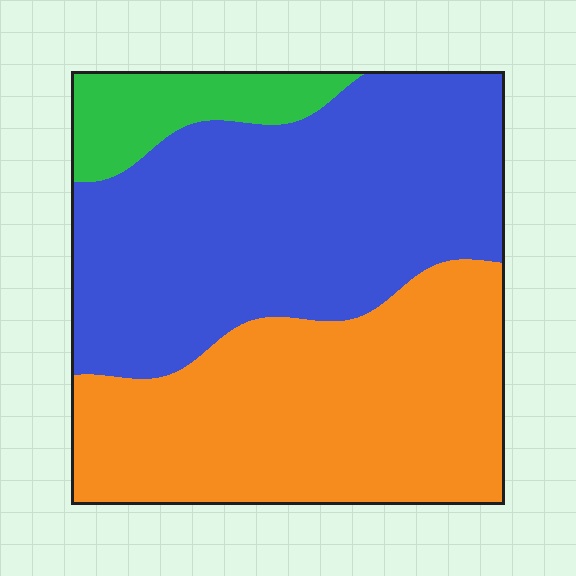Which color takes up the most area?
Blue, at roughly 50%.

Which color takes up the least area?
Green, at roughly 10%.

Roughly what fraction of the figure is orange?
Orange covers around 40% of the figure.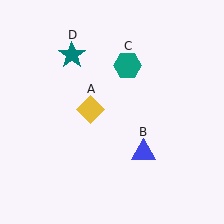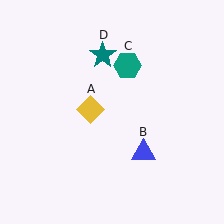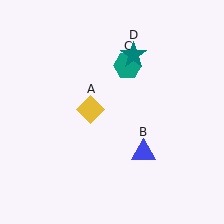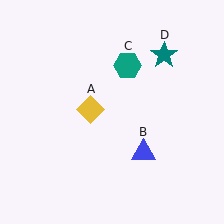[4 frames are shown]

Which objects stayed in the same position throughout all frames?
Yellow diamond (object A) and blue triangle (object B) and teal hexagon (object C) remained stationary.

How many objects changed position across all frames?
1 object changed position: teal star (object D).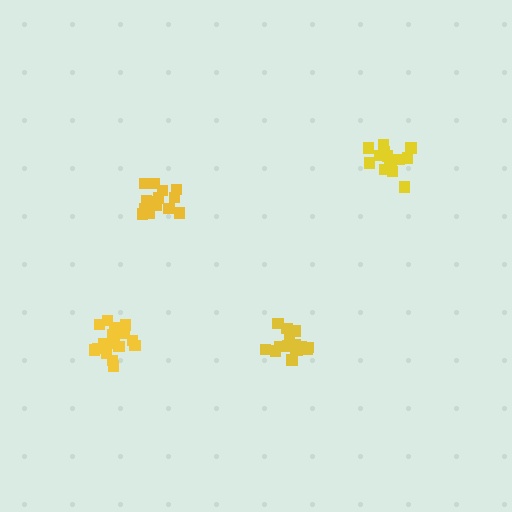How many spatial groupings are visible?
There are 4 spatial groupings.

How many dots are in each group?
Group 1: 17 dots, Group 2: 14 dots, Group 3: 15 dots, Group 4: 16 dots (62 total).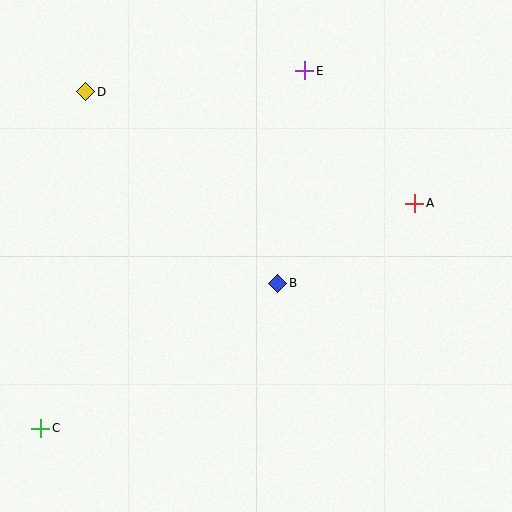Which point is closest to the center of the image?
Point B at (278, 283) is closest to the center.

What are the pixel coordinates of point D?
Point D is at (86, 92).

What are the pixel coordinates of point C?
Point C is at (41, 428).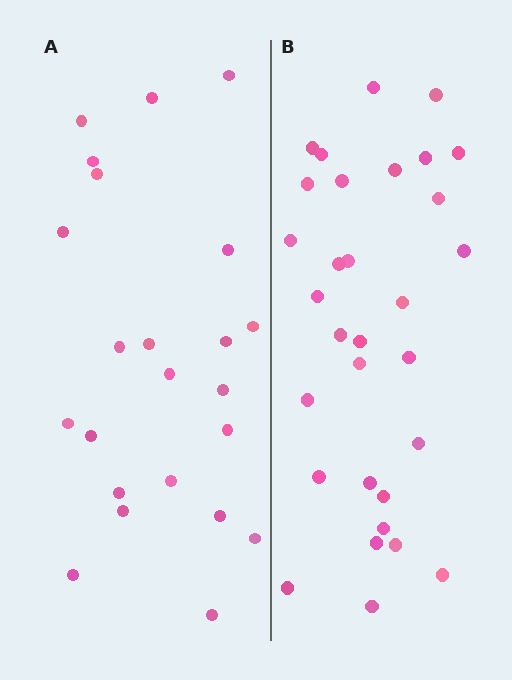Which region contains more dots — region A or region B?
Region B (the right region) has more dots.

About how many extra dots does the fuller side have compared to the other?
Region B has roughly 8 or so more dots than region A.